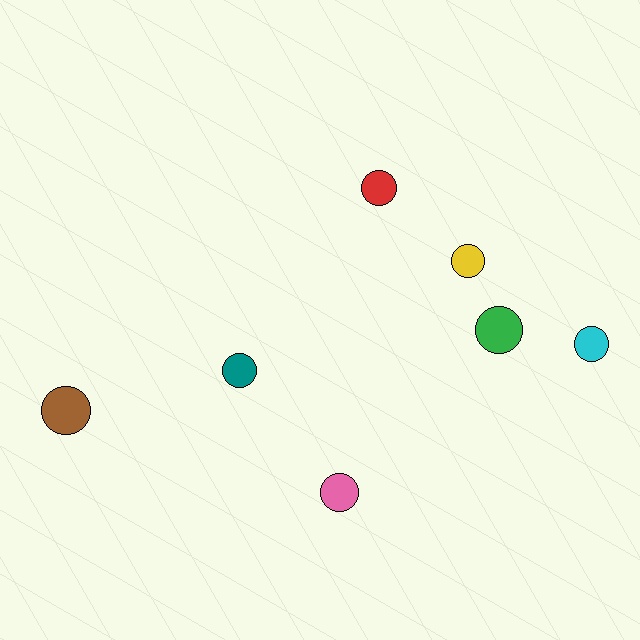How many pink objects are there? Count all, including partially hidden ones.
There is 1 pink object.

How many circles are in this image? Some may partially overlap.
There are 7 circles.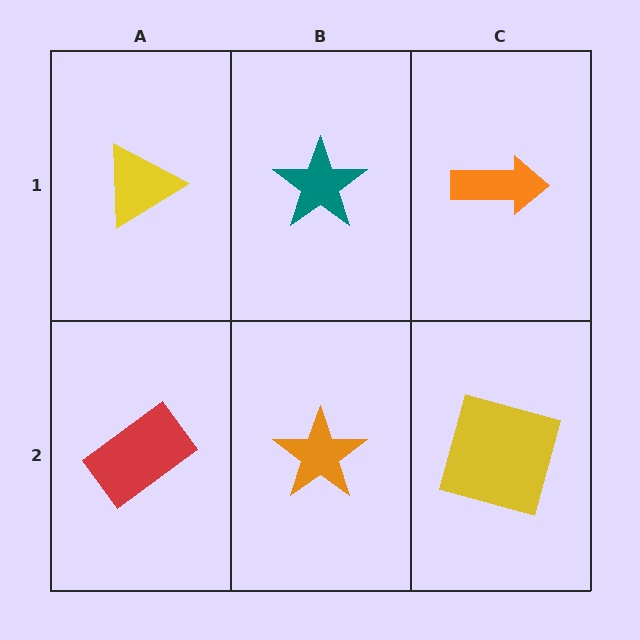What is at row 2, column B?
An orange star.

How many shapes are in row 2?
3 shapes.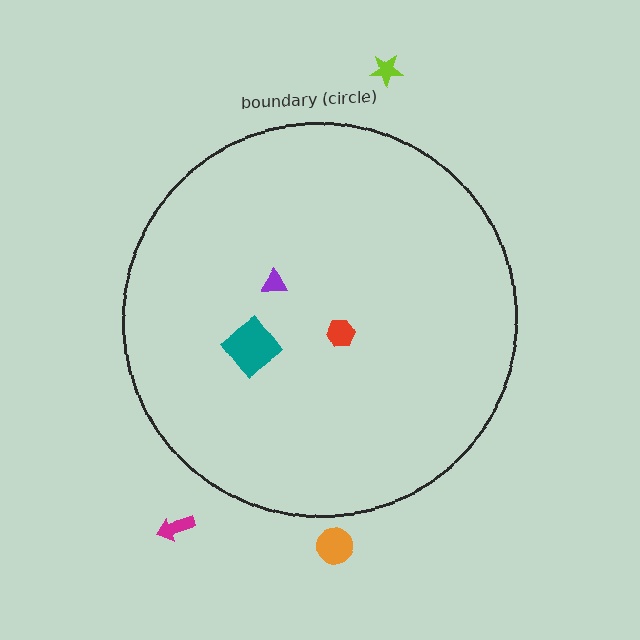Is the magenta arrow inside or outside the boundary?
Outside.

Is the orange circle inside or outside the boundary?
Outside.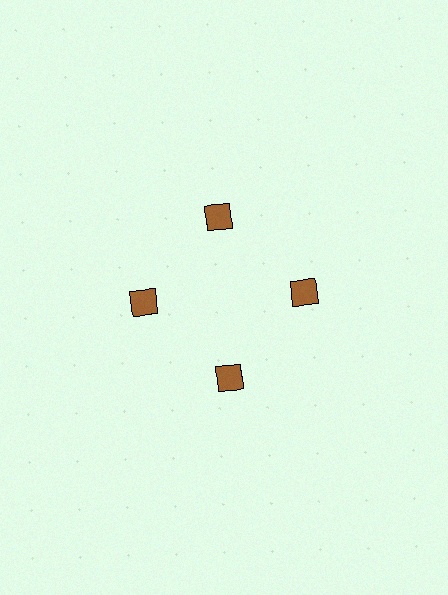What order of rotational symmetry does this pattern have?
This pattern has 4-fold rotational symmetry.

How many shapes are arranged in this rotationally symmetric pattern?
There are 4 shapes, arranged in 4 groups of 1.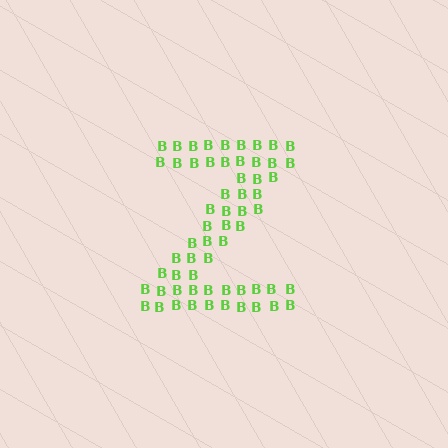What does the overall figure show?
The overall figure shows the letter Z.